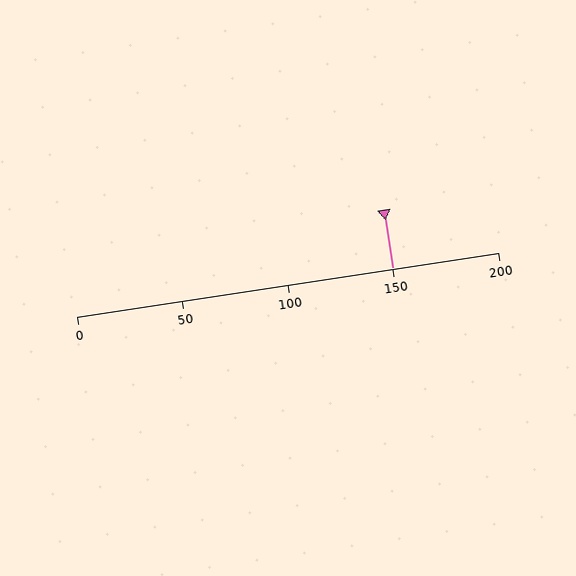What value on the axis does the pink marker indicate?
The marker indicates approximately 150.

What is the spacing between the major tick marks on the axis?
The major ticks are spaced 50 apart.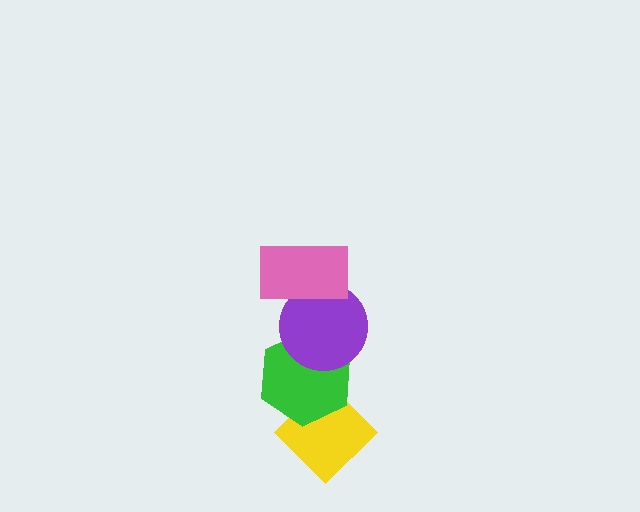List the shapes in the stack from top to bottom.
From top to bottom: the pink rectangle, the purple circle, the green hexagon, the yellow diamond.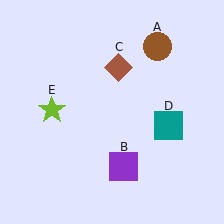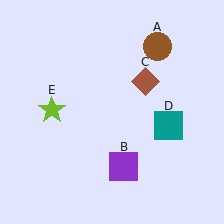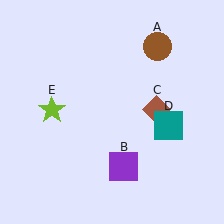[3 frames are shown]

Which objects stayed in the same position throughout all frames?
Brown circle (object A) and purple square (object B) and teal square (object D) and lime star (object E) remained stationary.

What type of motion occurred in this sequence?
The brown diamond (object C) rotated clockwise around the center of the scene.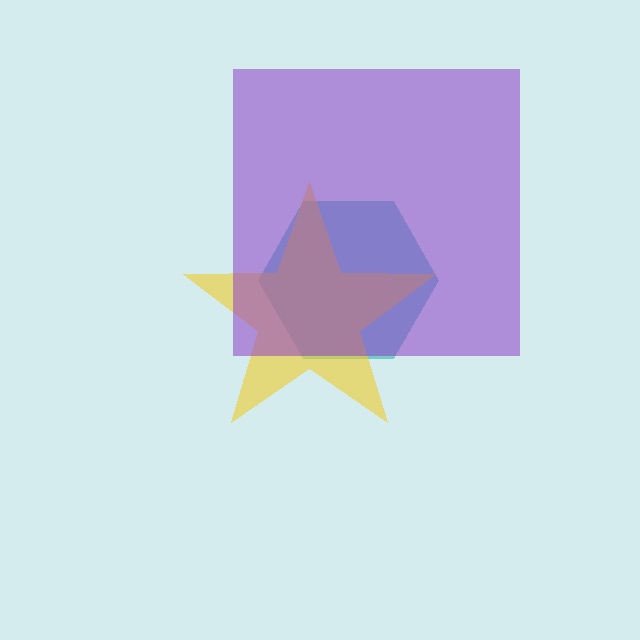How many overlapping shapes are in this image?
There are 3 overlapping shapes in the image.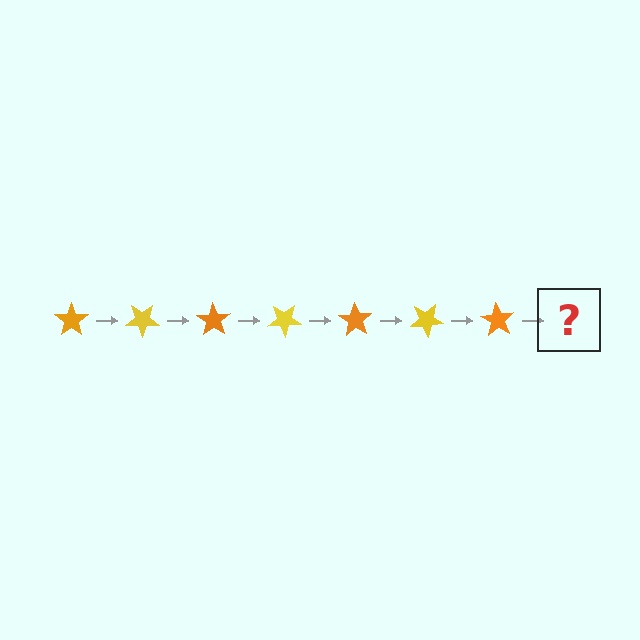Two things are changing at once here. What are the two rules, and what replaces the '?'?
The two rules are that it rotates 35 degrees each step and the color cycles through orange and yellow. The '?' should be a yellow star, rotated 245 degrees from the start.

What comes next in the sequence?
The next element should be a yellow star, rotated 245 degrees from the start.